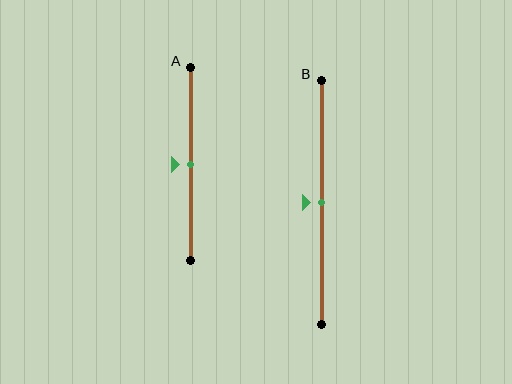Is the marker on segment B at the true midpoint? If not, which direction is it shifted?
Yes, the marker on segment B is at the true midpoint.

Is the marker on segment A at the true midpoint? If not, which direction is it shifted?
Yes, the marker on segment A is at the true midpoint.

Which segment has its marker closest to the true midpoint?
Segment A has its marker closest to the true midpoint.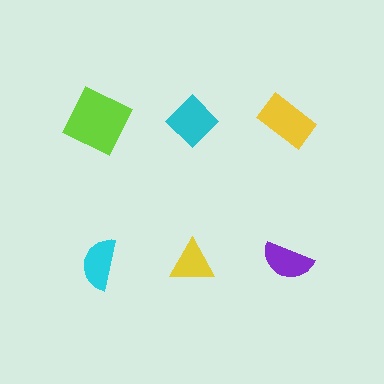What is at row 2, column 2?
A yellow triangle.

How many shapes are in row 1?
3 shapes.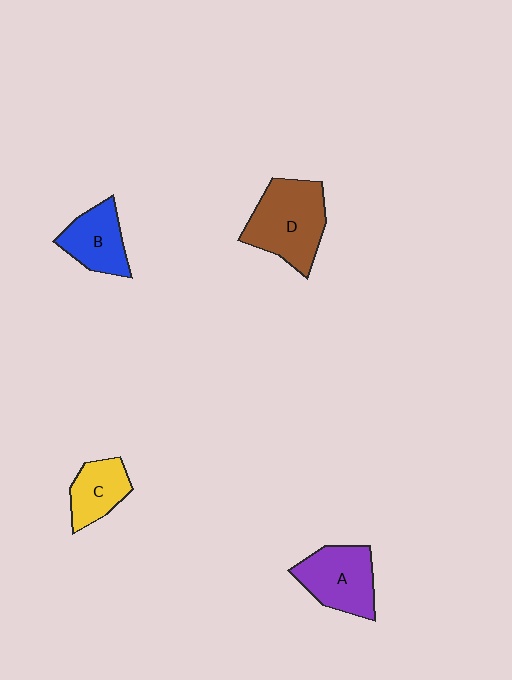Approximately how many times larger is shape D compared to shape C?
Approximately 1.8 times.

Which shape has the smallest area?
Shape C (yellow).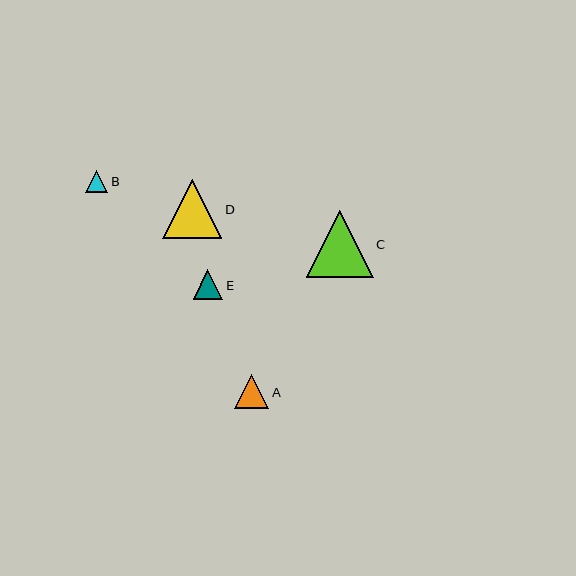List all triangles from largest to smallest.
From largest to smallest: C, D, A, E, B.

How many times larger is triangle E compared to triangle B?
Triangle E is approximately 1.3 times the size of triangle B.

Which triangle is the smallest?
Triangle B is the smallest with a size of approximately 22 pixels.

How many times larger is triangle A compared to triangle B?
Triangle A is approximately 1.5 times the size of triangle B.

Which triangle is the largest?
Triangle C is the largest with a size of approximately 67 pixels.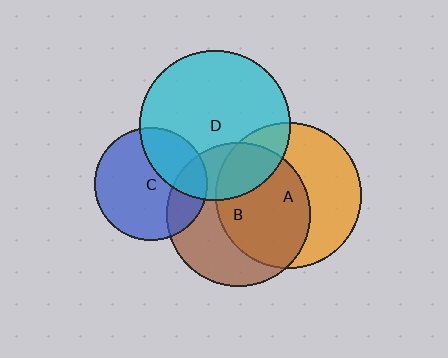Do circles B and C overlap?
Yes.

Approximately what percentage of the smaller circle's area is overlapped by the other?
Approximately 20%.